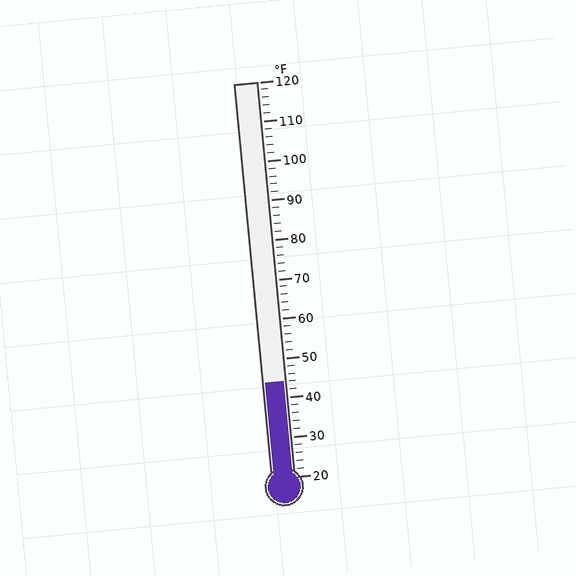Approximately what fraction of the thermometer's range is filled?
The thermometer is filled to approximately 25% of its range.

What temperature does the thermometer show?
The thermometer shows approximately 44°F.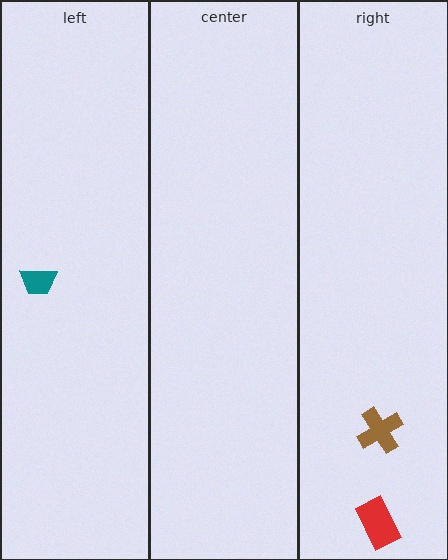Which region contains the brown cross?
The right region.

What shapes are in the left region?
The teal trapezoid.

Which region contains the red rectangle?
The right region.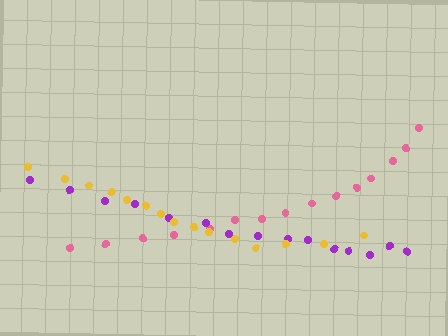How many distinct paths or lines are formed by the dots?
There are 3 distinct paths.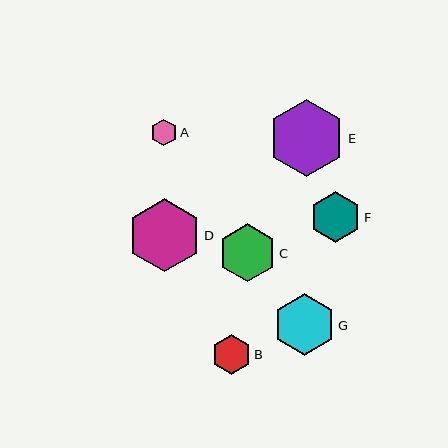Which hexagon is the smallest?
Hexagon A is the smallest with a size of approximately 27 pixels.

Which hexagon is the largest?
Hexagon E is the largest with a size of approximately 76 pixels.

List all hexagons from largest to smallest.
From largest to smallest: E, D, G, C, F, B, A.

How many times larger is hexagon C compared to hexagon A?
Hexagon C is approximately 2.2 times the size of hexagon A.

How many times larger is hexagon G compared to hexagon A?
Hexagon G is approximately 2.3 times the size of hexagon A.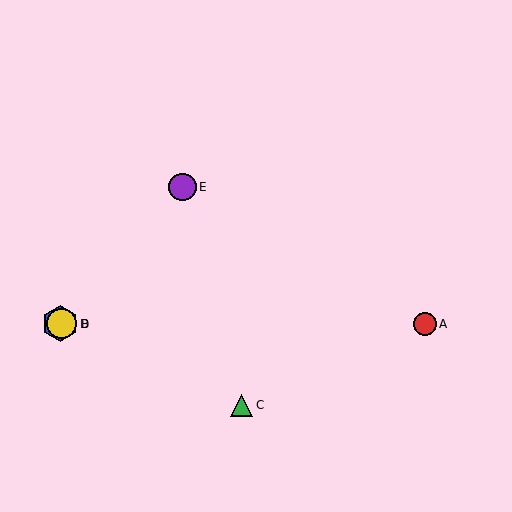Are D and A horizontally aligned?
Yes, both are at y≈324.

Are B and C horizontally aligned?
No, B is at y≈324 and C is at y≈405.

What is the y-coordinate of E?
Object E is at y≈187.